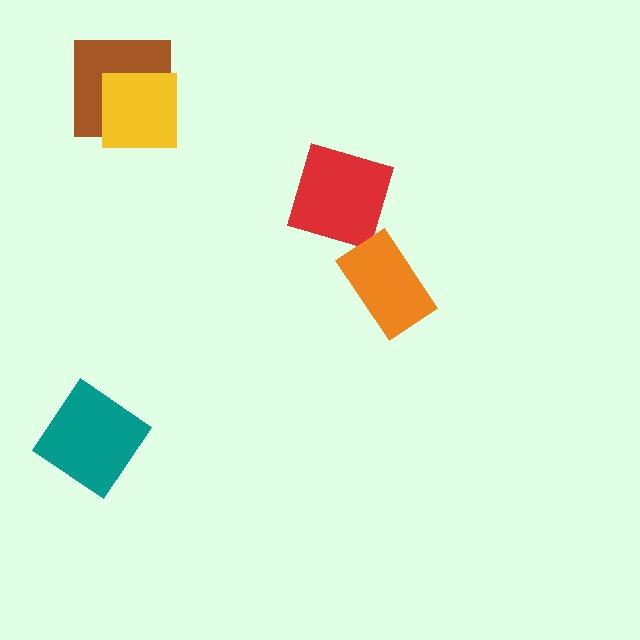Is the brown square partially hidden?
Yes, it is partially covered by another shape.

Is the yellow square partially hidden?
No, no other shape covers it.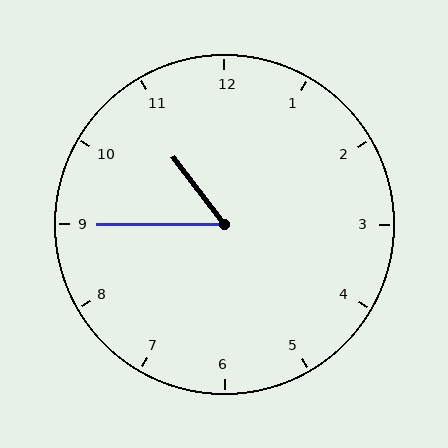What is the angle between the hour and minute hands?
Approximately 52 degrees.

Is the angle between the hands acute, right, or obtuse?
It is acute.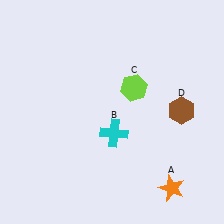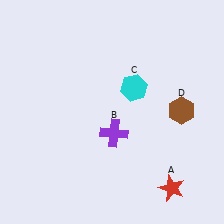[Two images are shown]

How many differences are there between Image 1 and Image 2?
There are 3 differences between the two images.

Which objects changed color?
A changed from orange to red. B changed from cyan to purple. C changed from lime to cyan.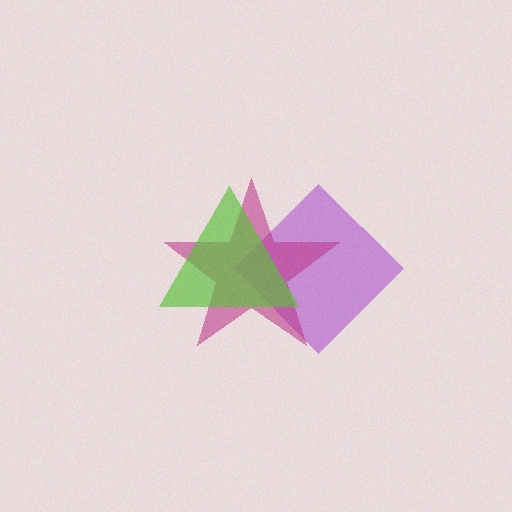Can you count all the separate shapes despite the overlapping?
Yes, there are 3 separate shapes.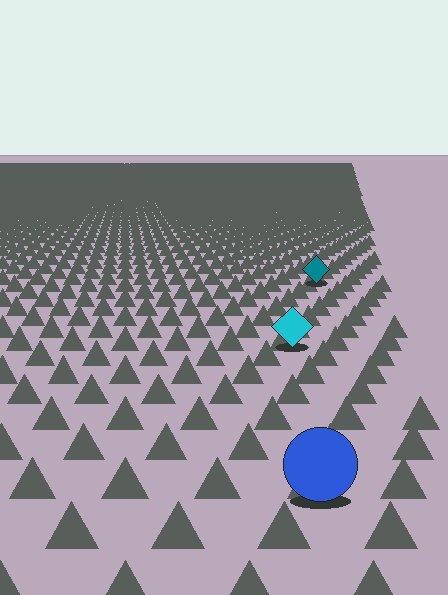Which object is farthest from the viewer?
The teal diamond is farthest from the viewer. It appears smaller and the ground texture around it is denser.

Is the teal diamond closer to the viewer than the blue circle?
No. The blue circle is closer — you can tell from the texture gradient: the ground texture is coarser near it.